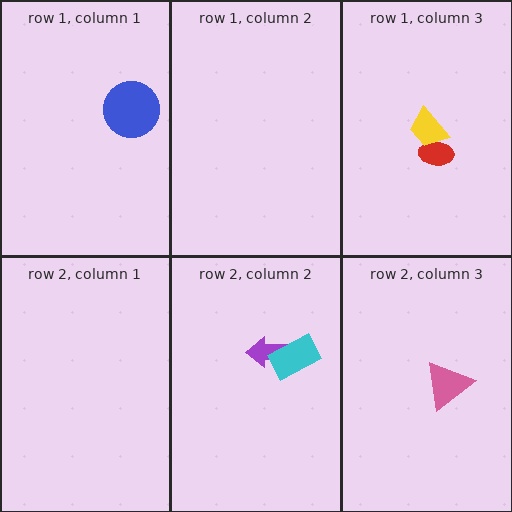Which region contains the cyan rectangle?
The row 2, column 2 region.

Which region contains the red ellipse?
The row 1, column 3 region.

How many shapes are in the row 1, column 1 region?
1.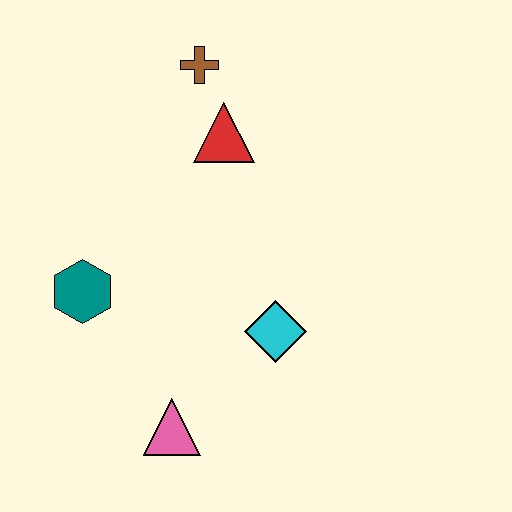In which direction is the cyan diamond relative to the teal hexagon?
The cyan diamond is to the right of the teal hexagon.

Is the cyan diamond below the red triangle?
Yes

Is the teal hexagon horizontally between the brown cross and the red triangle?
No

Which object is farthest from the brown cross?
The pink triangle is farthest from the brown cross.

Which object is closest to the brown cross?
The red triangle is closest to the brown cross.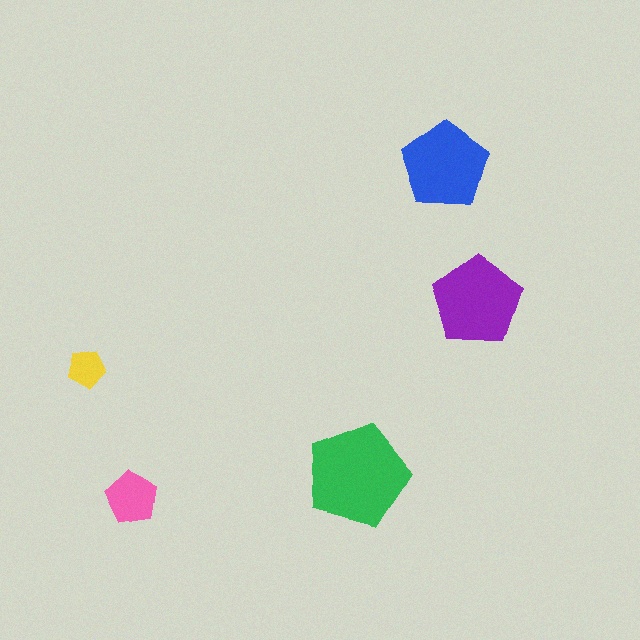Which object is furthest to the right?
The purple pentagon is rightmost.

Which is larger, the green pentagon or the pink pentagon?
The green one.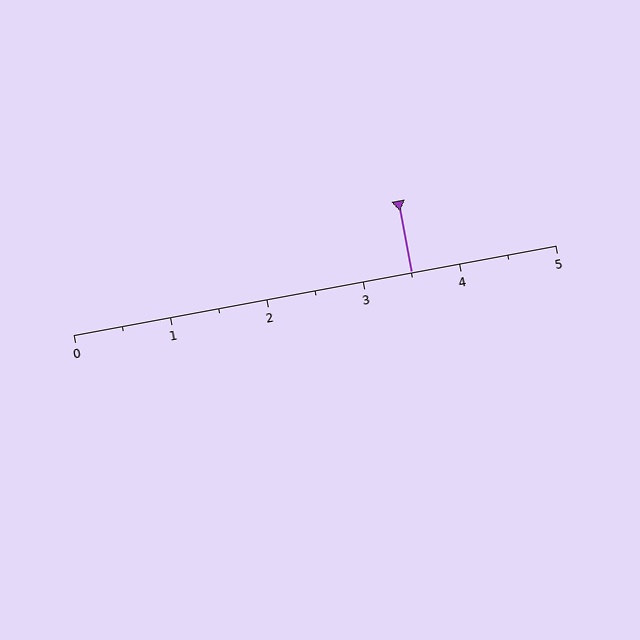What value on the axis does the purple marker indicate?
The marker indicates approximately 3.5.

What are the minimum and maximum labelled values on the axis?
The axis runs from 0 to 5.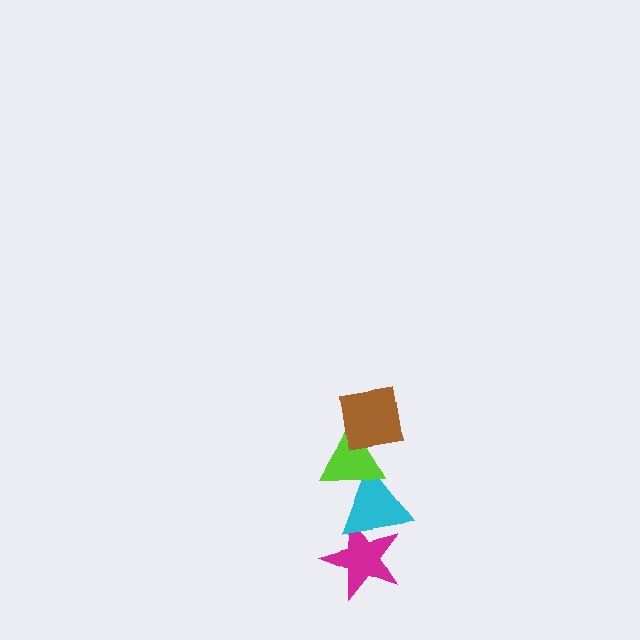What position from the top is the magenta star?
The magenta star is 4th from the top.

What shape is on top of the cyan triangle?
The lime triangle is on top of the cyan triangle.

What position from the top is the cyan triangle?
The cyan triangle is 3rd from the top.